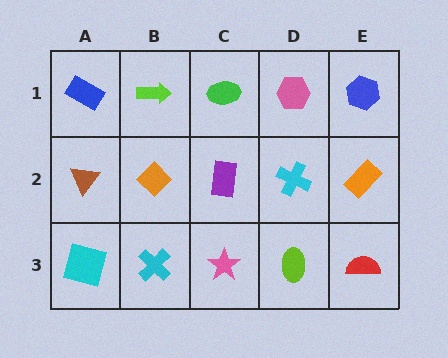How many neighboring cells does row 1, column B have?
3.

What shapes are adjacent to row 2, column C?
A green ellipse (row 1, column C), a pink star (row 3, column C), an orange diamond (row 2, column B), a cyan cross (row 2, column D).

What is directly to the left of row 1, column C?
A lime arrow.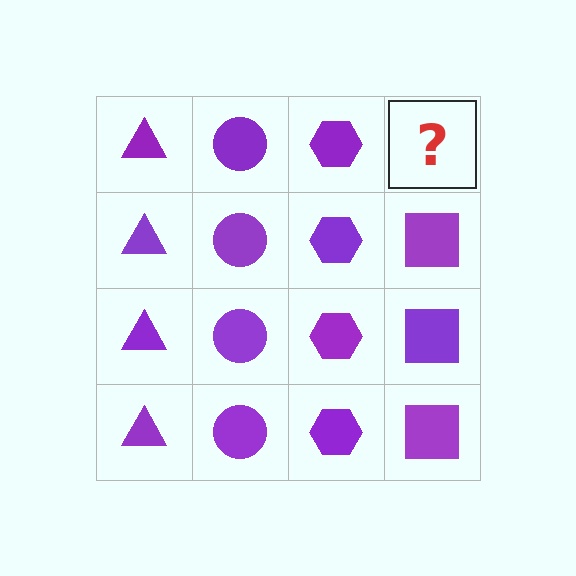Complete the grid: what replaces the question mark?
The question mark should be replaced with a purple square.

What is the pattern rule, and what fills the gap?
The rule is that each column has a consistent shape. The gap should be filled with a purple square.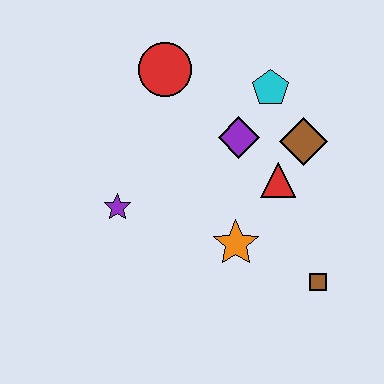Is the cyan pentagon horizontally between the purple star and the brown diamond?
Yes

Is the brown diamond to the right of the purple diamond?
Yes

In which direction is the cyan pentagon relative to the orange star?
The cyan pentagon is above the orange star.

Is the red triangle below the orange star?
No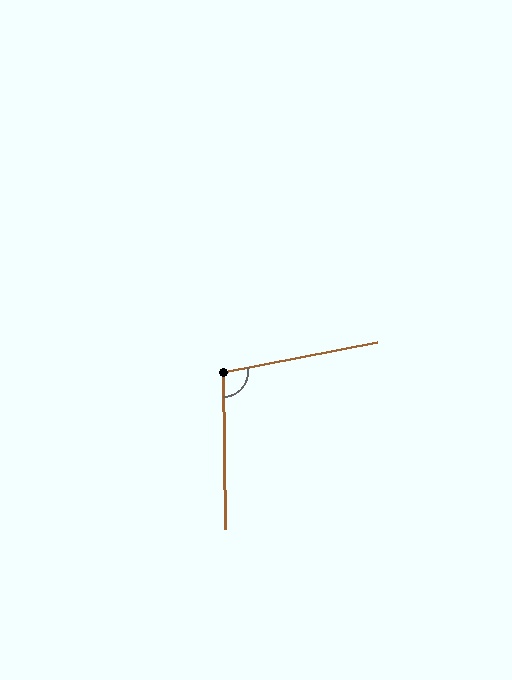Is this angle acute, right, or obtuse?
It is obtuse.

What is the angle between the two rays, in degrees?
Approximately 100 degrees.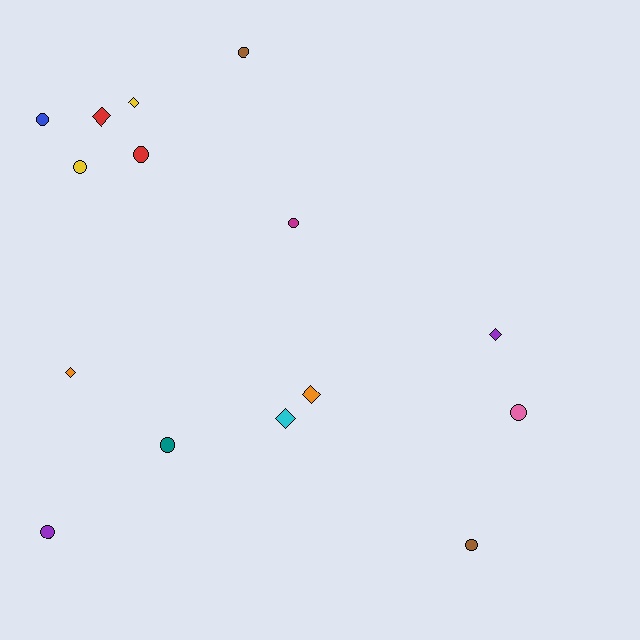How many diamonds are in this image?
There are 6 diamonds.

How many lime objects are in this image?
There are no lime objects.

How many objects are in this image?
There are 15 objects.